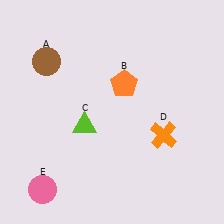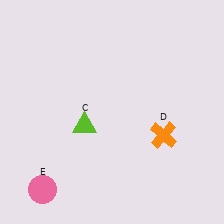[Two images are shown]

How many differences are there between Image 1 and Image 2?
There are 2 differences between the two images.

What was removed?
The brown circle (A), the orange pentagon (B) were removed in Image 2.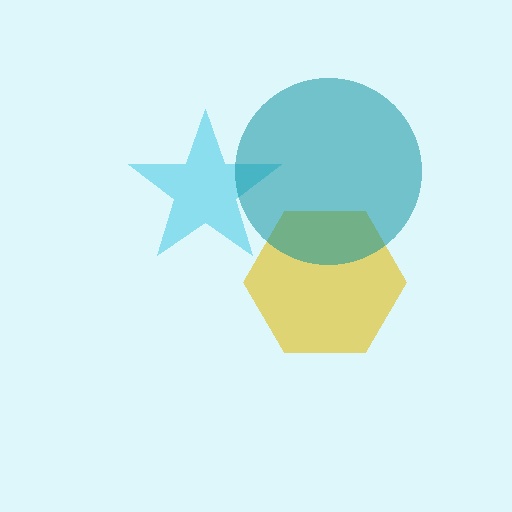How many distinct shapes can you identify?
There are 3 distinct shapes: a cyan star, a yellow hexagon, a teal circle.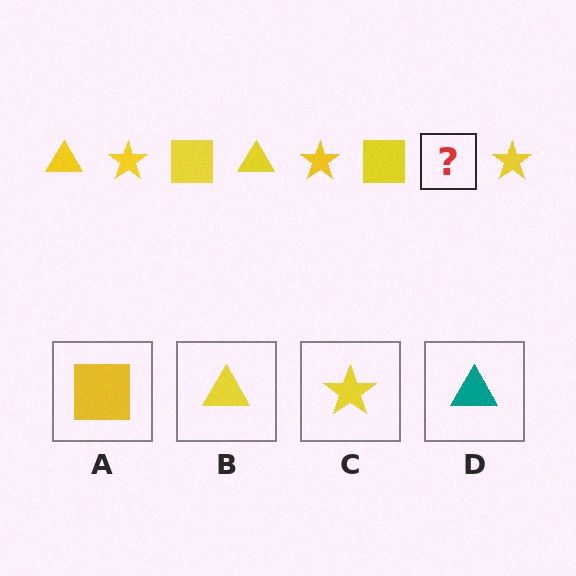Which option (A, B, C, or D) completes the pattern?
B.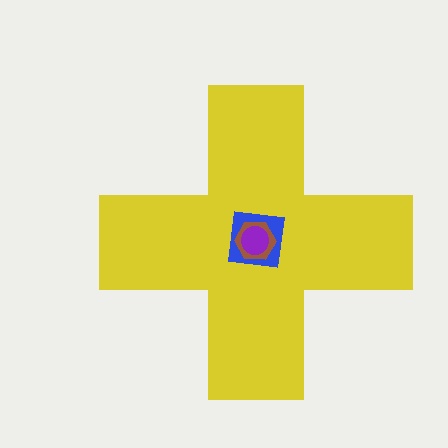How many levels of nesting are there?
4.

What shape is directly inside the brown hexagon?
The purple circle.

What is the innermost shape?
The purple circle.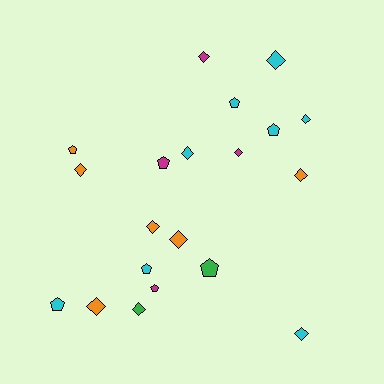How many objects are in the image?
There are 20 objects.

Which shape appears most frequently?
Diamond, with 12 objects.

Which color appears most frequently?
Cyan, with 8 objects.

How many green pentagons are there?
There is 1 green pentagon.